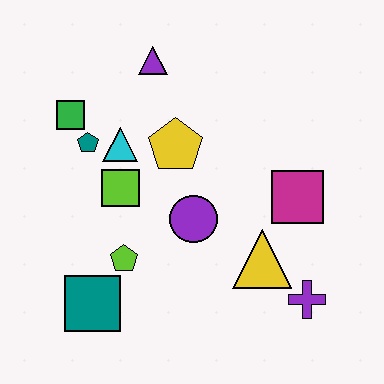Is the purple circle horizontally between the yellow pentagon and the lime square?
No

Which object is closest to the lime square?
The cyan triangle is closest to the lime square.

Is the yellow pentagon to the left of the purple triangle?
No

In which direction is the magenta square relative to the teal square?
The magenta square is to the right of the teal square.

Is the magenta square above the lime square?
No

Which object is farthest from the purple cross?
The green square is farthest from the purple cross.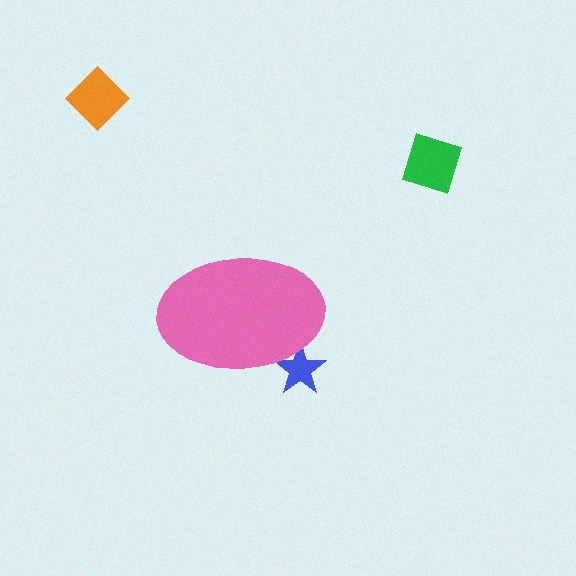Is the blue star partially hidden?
Yes, the blue star is partially hidden behind the pink ellipse.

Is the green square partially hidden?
No, the green square is fully visible.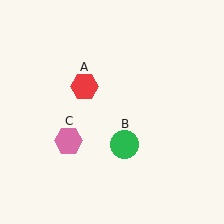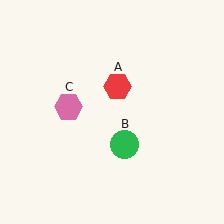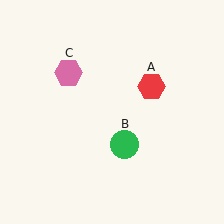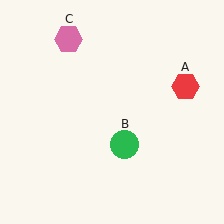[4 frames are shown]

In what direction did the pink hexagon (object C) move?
The pink hexagon (object C) moved up.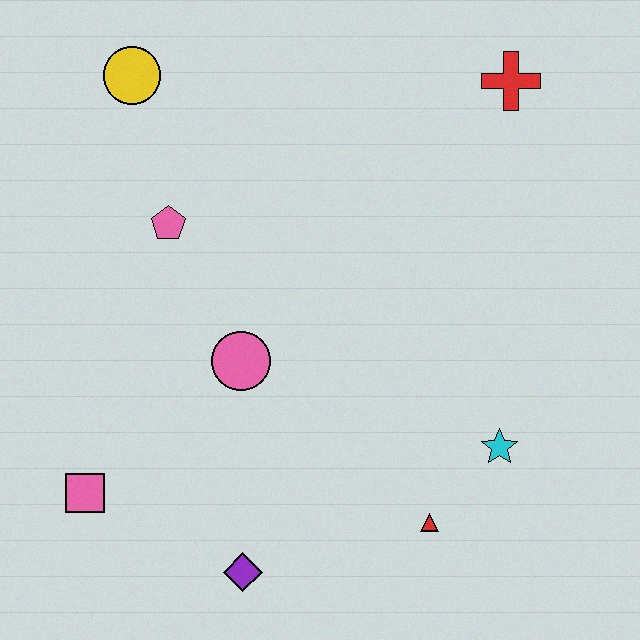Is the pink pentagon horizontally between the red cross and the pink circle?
No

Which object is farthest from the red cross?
The pink square is farthest from the red cross.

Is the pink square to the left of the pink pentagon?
Yes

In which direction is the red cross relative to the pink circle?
The red cross is above the pink circle.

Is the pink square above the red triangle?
Yes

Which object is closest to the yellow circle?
The pink pentagon is closest to the yellow circle.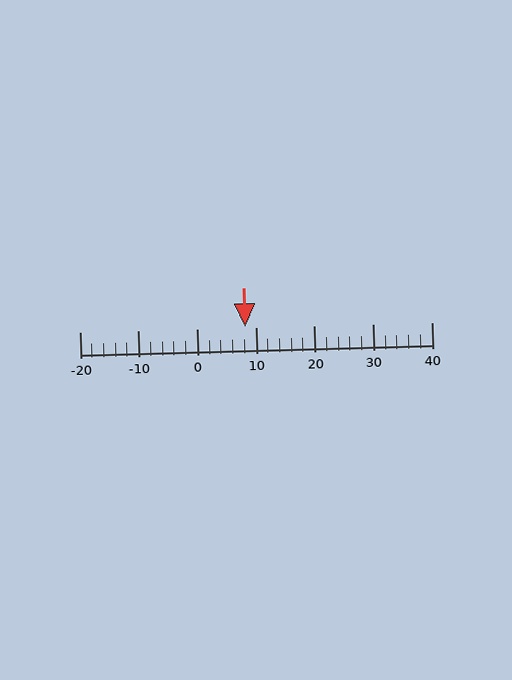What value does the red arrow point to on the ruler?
The red arrow points to approximately 8.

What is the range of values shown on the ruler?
The ruler shows values from -20 to 40.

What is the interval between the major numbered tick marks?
The major tick marks are spaced 10 units apart.